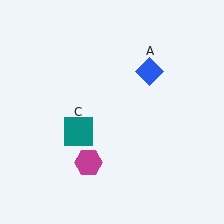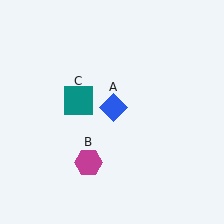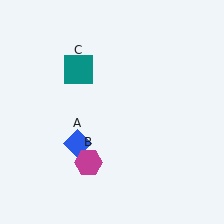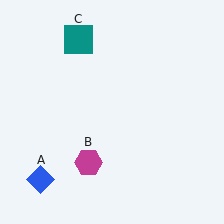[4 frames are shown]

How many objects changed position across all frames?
2 objects changed position: blue diamond (object A), teal square (object C).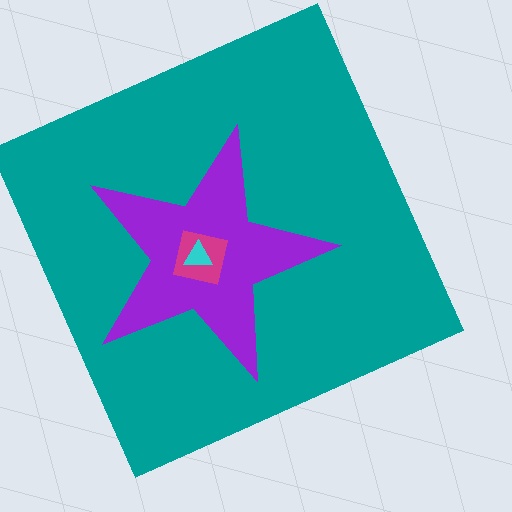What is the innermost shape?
The cyan triangle.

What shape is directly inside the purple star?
The magenta square.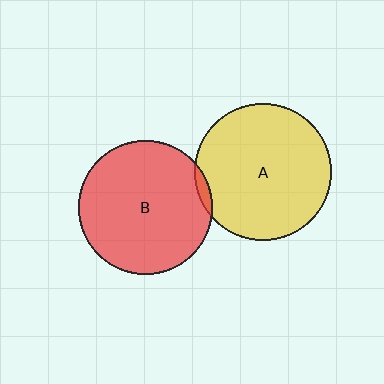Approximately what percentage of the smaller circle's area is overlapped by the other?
Approximately 5%.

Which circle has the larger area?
Circle A (yellow).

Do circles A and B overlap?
Yes.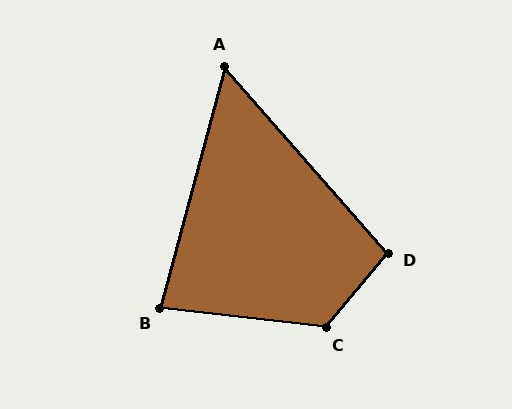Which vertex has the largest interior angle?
C, at approximately 124 degrees.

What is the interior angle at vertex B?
Approximately 82 degrees (acute).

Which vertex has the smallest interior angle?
A, at approximately 56 degrees.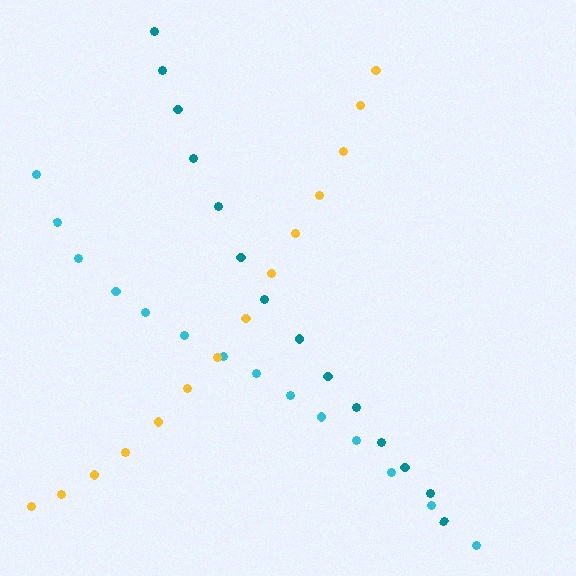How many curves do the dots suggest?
There are 3 distinct paths.